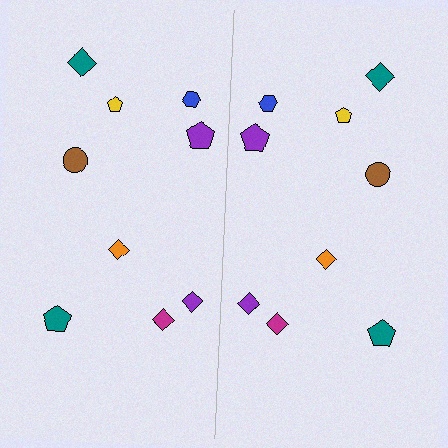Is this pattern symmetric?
Yes, this pattern has bilateral (reflection) symmetry.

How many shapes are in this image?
There are 18 shapes in this image.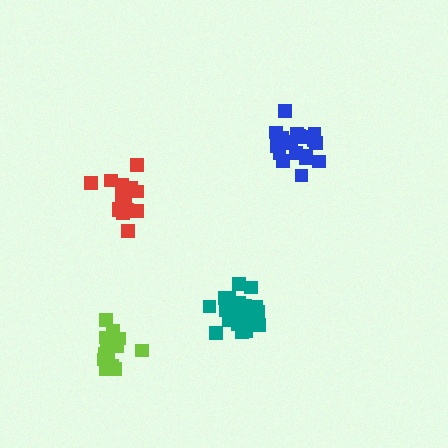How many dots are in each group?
Group 1: 20 dots, Group 2: 15 dots, Group 3: 15 dots, Group 4: 20 dots (70 total).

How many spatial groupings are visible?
There are 4 spatial groupings.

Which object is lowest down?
The lime cluster is bottommost.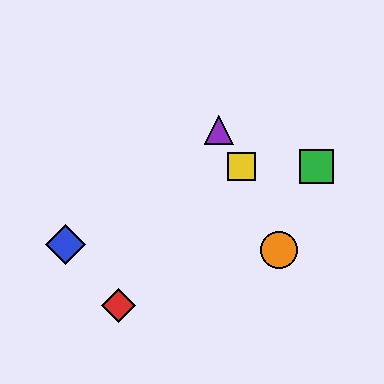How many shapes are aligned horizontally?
2 shapes (the green square, the yellow square) are aligned horizontally.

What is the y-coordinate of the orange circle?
The orange circle is at y≈250.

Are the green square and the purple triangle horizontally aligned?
No, the green square is at y≈167 and the purple triangle is at y≈130.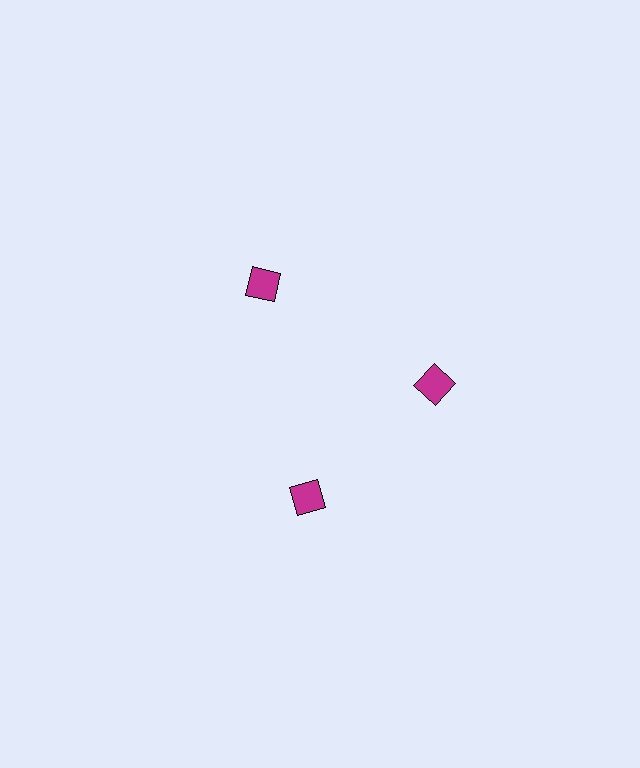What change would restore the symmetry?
The symmetry would be restored by rotating it back into even spacing with its neighbors so that all 3 squares sit at equal angles and equal distance from the center.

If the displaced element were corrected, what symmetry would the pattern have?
It would have 3-fold rotational symmetry — the pattern would map onto itself every 120 degrees.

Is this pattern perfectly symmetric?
No. The 3 magenta squares are arranged in a ring, but one element near the 7 o'clock position is rotated out of alignment along the ring, breaking the 3-fold rotational symmetry.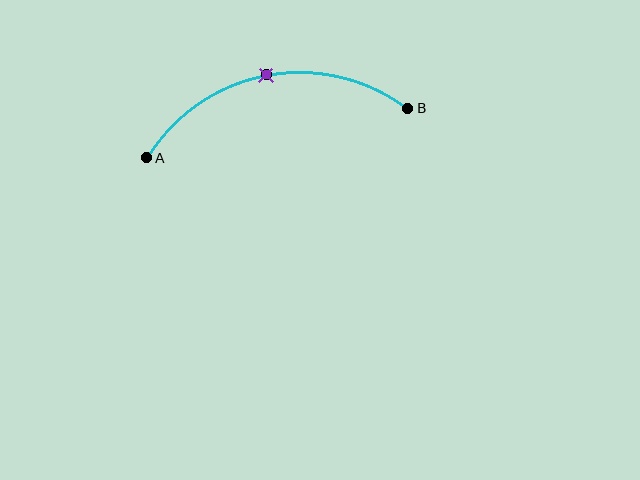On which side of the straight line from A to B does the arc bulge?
The arc bulges above the straight line connecting A and B.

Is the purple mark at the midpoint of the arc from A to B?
Yes. The purple mark lies on the arc at equal arc-length from both A and B — it is the arc midpoint.